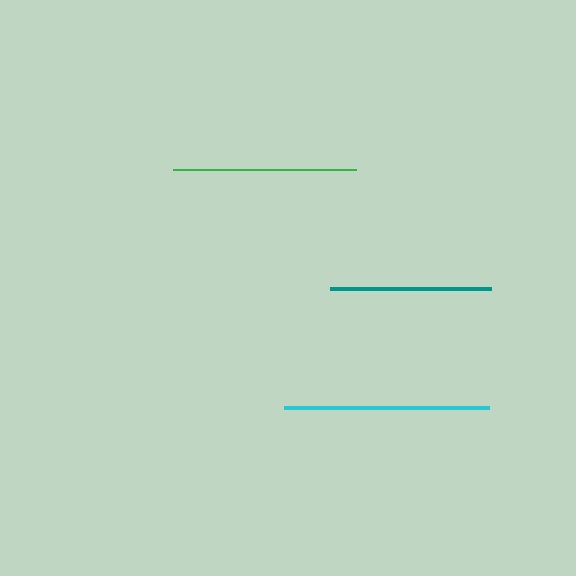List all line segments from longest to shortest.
From longest to shortest: cyan, green, teal.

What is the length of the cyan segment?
The cyan segment is approximately 205 pixels long.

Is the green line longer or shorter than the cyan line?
The cyan line is longer than the green line.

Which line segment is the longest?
The cyan line is the longest at approximately 205 pixels.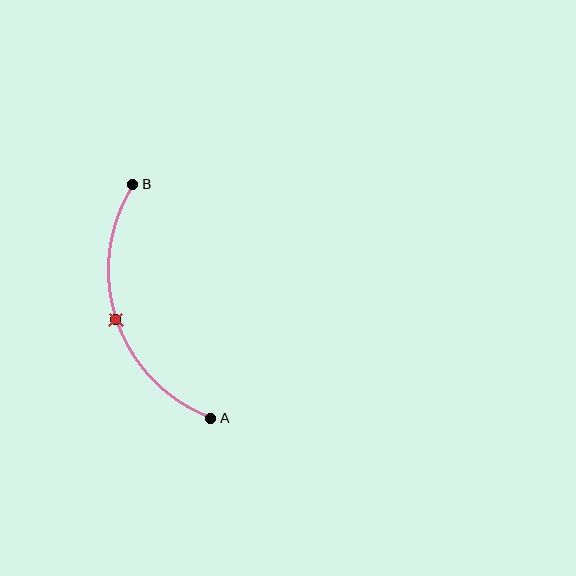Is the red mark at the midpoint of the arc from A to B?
Yes. The red mark lies on the arc at equal arc-length from both A and B — it is the arc midpoint.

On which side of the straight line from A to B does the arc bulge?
The arc bulges to the left of the straight line connecting A and B.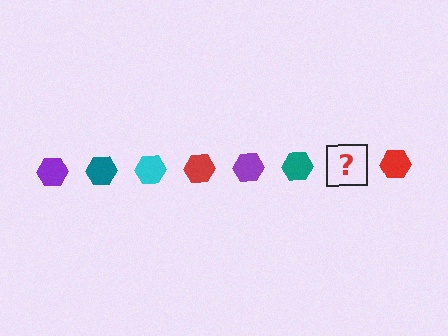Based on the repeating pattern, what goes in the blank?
The blank should be a cyan hexagon.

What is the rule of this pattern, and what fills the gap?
The rule is that the pattern cycles through purple, teal, cyan, red hexagons. The gap should be filled with a cyan hexagon.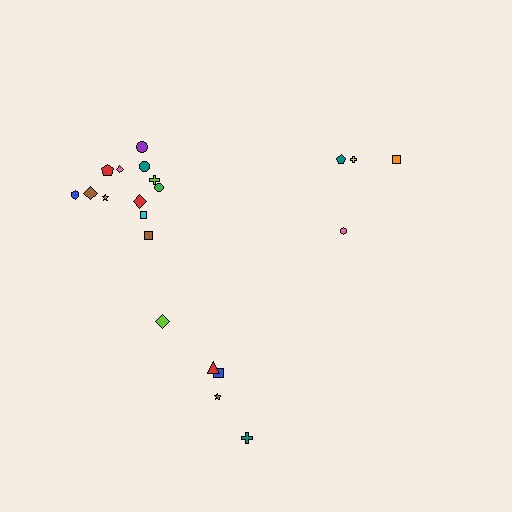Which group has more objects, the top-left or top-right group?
The top-left group.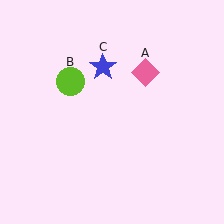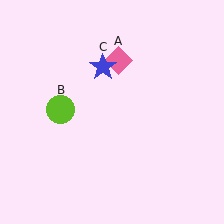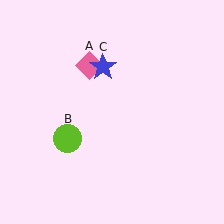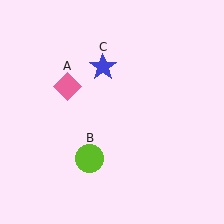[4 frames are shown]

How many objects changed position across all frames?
2 objects changed position: pink diamond (object A), lime circle (object B).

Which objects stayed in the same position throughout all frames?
Blue star (object C) remained stationary.